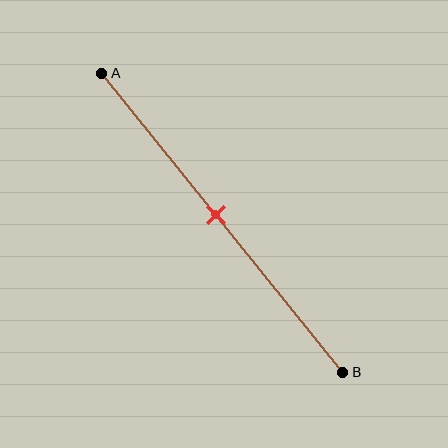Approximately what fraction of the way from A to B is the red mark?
The red mark is approximately 45% of the way from A to B.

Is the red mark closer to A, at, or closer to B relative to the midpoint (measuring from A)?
The red mark is approximately at the midpoint of segment AB.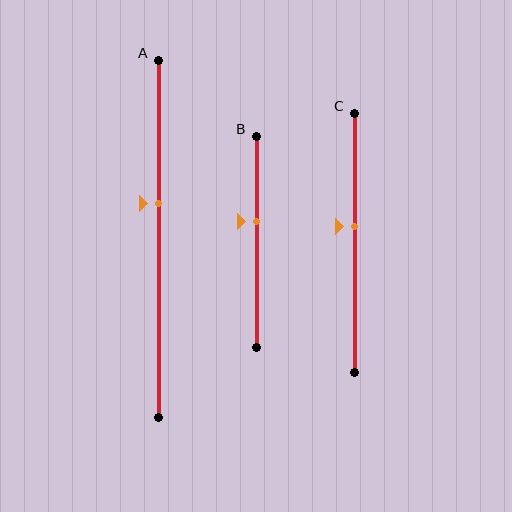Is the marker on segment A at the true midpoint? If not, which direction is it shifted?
No, the marker on segment A is shifted upward by about 10% of the segment length.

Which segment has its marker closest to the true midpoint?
Segment C has its marker closest to the true midpoint.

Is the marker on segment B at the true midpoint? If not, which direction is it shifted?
No, the marker on segment B is shifted upward by about 9% of the segment length.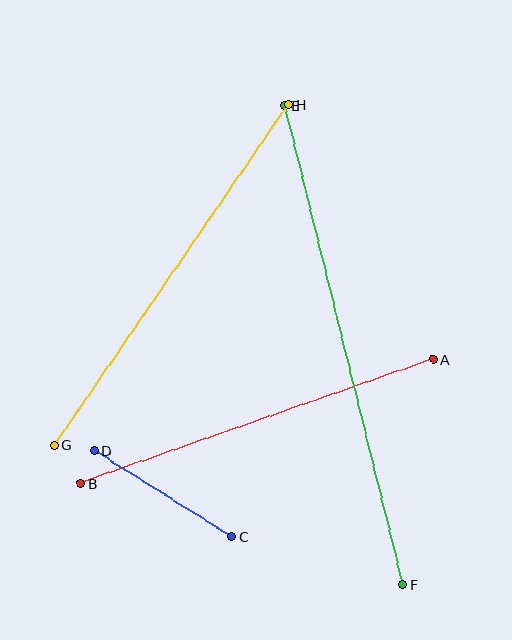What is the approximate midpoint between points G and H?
The midpoint is at approximately (171, 275) pixels.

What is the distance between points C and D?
The distance is approximately 163 pixels.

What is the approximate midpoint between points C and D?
The midpoint is at approximately (163, 494) pixels.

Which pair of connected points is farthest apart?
Points E and F are farthest apart.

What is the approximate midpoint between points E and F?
The midpoint is at approximately (343, 345) pixels.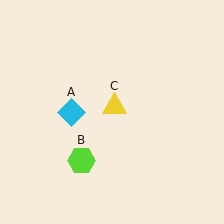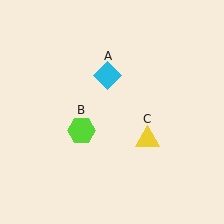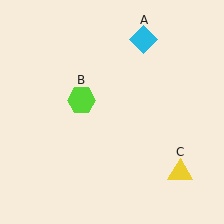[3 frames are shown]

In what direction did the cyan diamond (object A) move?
The cyan diamond (object A) moved up and to the right.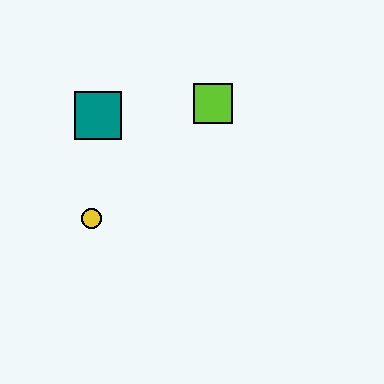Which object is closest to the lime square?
The teal square is closest to the lime square.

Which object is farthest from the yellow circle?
The lime square is farthest from the yellow circle.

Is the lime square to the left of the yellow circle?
No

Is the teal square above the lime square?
No